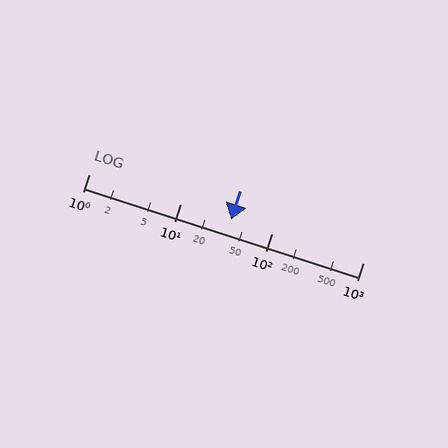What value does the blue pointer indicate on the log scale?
The pointer indicates approximately 36.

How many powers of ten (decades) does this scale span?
The scale spans 3 decades, from 1 to 1000.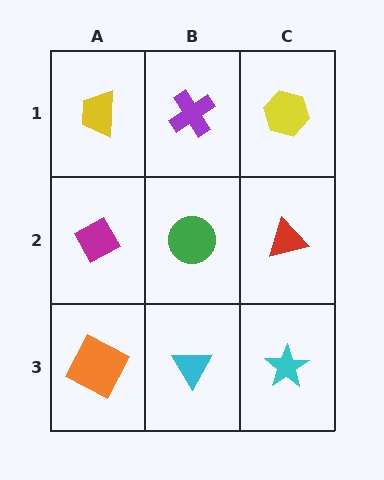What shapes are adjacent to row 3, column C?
A red triangle (row 2, column C), a cyan triangle (row 3, column B).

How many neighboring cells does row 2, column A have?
3.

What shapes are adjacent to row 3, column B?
A green circle (row 2, column B), an orange square (row 3, column A), a cyan star (row 3, column C).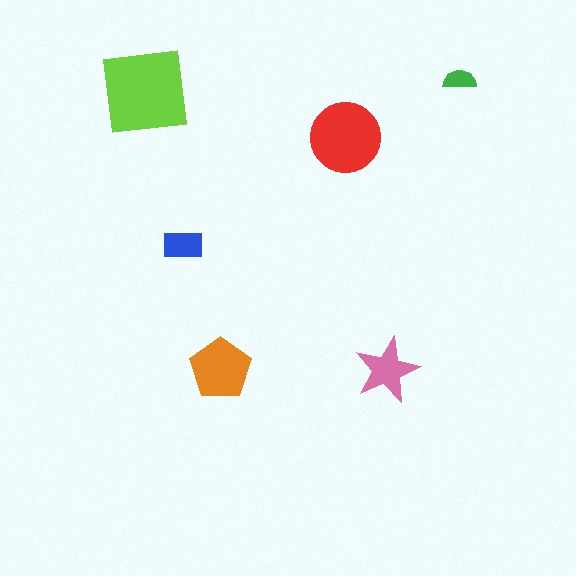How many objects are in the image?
There are 6 objects in the image.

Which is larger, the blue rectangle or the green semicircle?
The blue rectangle.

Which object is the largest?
The lime square.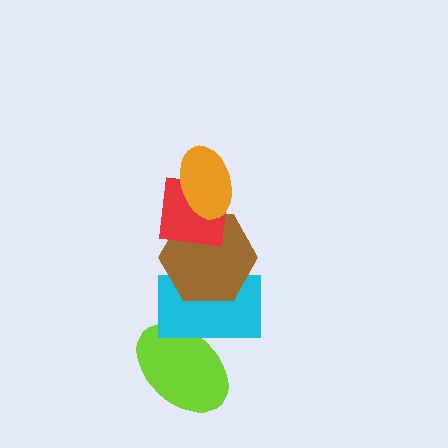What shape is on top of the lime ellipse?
The cyan rectangle is on top of the lime ellipse.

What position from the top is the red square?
The red square is 2nd from the top.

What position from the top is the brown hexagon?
The brown hexagon is 3rd from the top.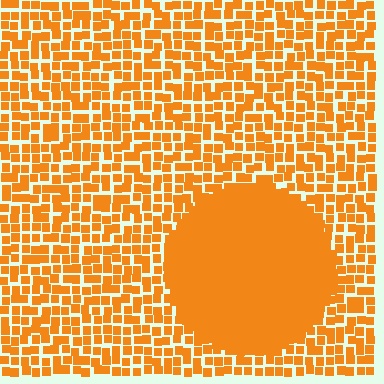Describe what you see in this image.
The image contains small orange elements arranged at two different densities. A circle-shaped region is visible where the elements are more densely packed than the surrounding area.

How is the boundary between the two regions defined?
The boundary is defined by a change in element density (approximately 2.8x ratio). All elements are the same color, size, and shape.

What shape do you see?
I see a circle.